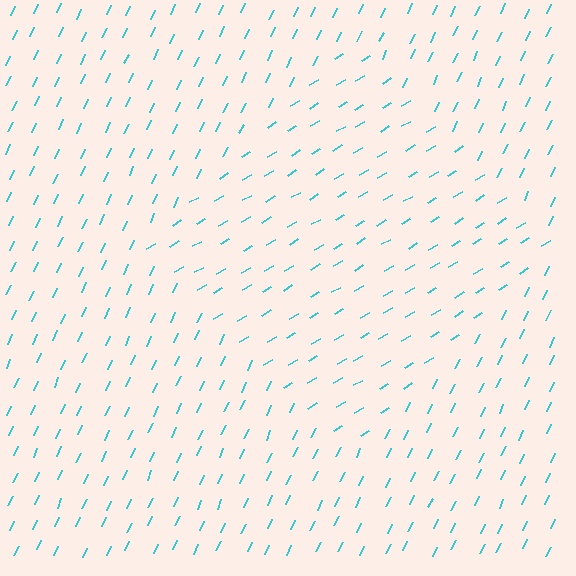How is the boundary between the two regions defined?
The boundary is defined purely by a change in line orientation (approximately 35 degrees difference). All lines are the same color and thickness.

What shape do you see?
I see a diamond.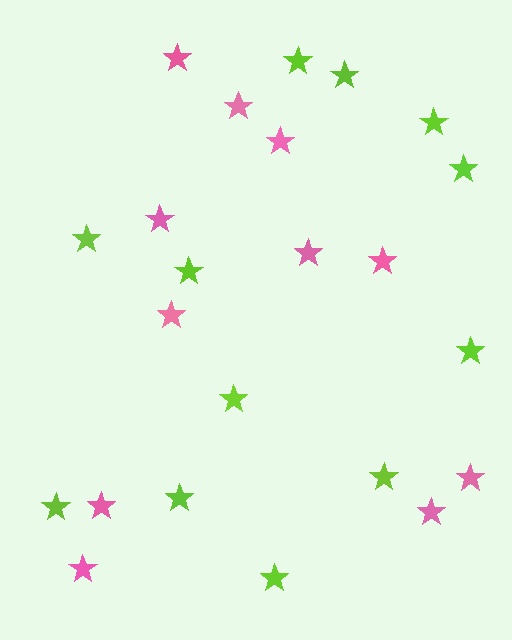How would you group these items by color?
There are 2 groups: one group of lime stars (12) and one group of pink stars (11).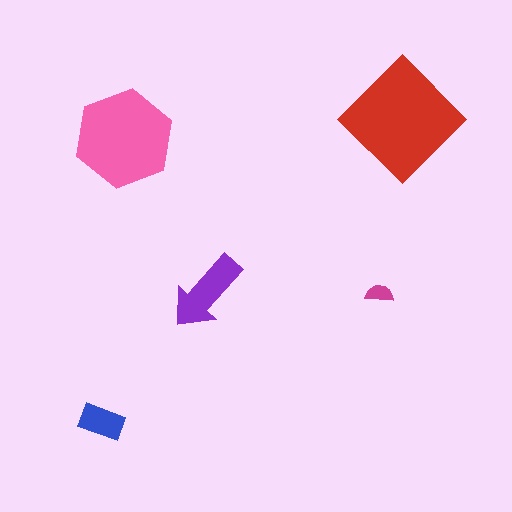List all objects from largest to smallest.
The red diamond, the pink hexagon, the purple arrow, the blue rectangle, the magenta semicircle.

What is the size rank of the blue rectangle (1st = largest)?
4th.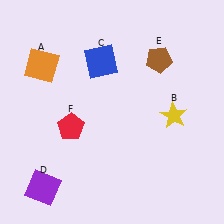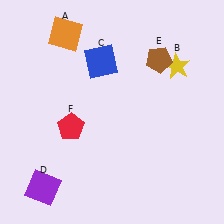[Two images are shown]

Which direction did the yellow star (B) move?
The yellow star (B) moved up.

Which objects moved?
The objects that moved are: the orange square (A), the yellow star (B).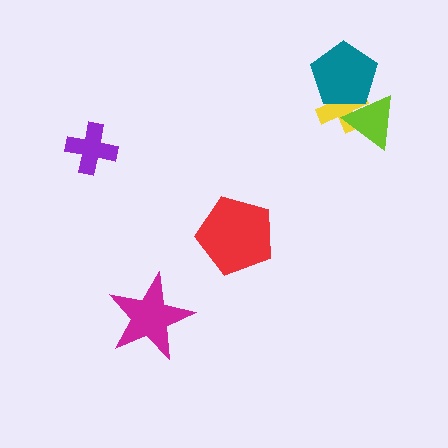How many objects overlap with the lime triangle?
2 objects overlap with the lime triangle.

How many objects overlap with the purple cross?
0 objects overlap with the purple cross.